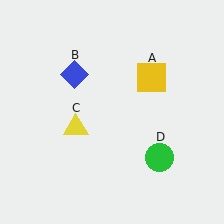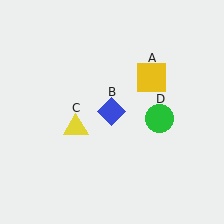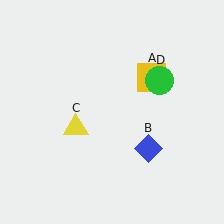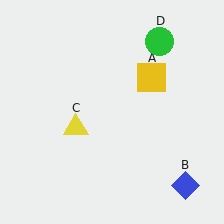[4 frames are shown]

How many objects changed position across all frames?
2 objects changed position: blue diamond (object B), green circle (object D).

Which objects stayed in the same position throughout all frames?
Yellow square (object A) and yellow triangle (object C) remained stationary.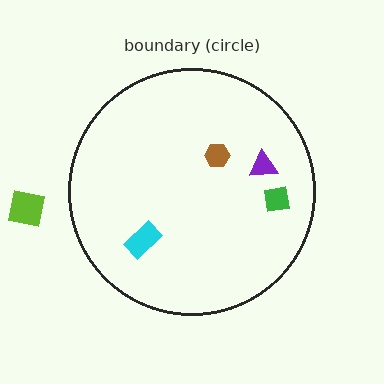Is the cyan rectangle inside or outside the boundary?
Inside.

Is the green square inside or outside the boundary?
Inside.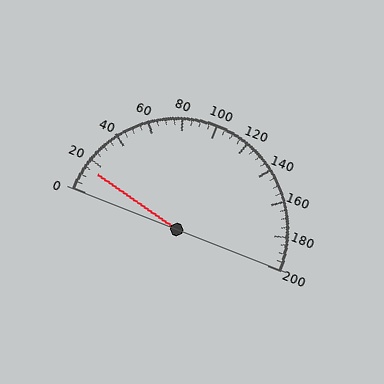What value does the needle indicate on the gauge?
The needle indicates approximately 15.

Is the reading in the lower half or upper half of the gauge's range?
The reading is in the lower half of the range (0 to 200).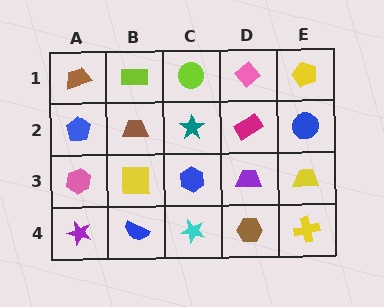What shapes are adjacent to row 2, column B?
A lime rectangle (row 1, column B), a yellow square (row 3, column B), a blue pentagon (row 2, column A), a teal star (row 2, column C).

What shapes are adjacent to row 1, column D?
A magenta rectangle (row 2, column D), a lime circle (row 1, column C), a yellow pentagon (row 1, column E).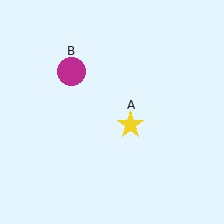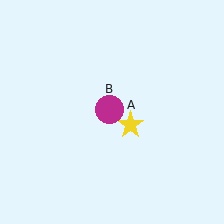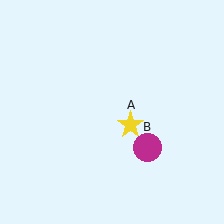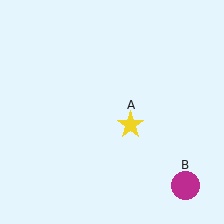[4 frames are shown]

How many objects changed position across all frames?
1 object changed position: magenta circle (object B).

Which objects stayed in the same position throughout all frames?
Yellow star (object A) remained stationary.